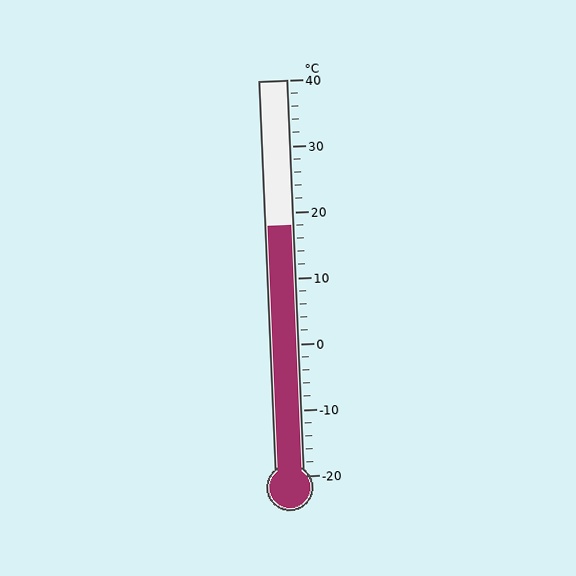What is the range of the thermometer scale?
The thermometer scale ranges from -20°C to 40°C.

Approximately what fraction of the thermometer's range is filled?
The thermometer is filled to approximately 65% of its range.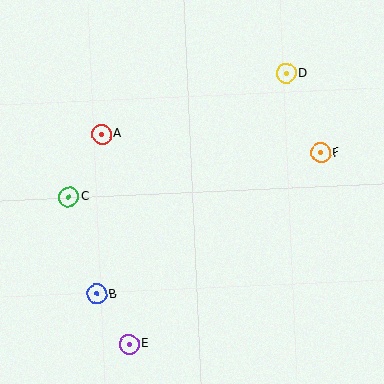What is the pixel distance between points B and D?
The distance between B and D is 291 pixels.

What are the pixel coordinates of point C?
Point C is at (69, 197).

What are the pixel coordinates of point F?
Point F is at (321, 153).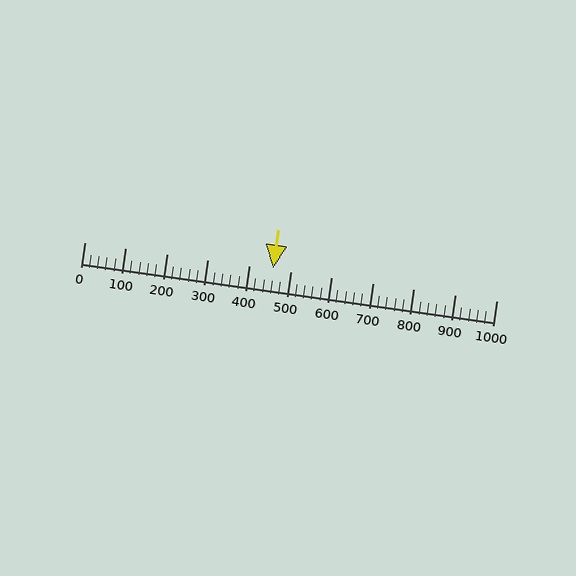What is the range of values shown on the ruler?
The ruler shows values from 0 to 1000.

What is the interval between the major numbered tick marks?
The major tick marks are spaced 100 units apart.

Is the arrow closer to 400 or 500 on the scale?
The arrow is closer to 500.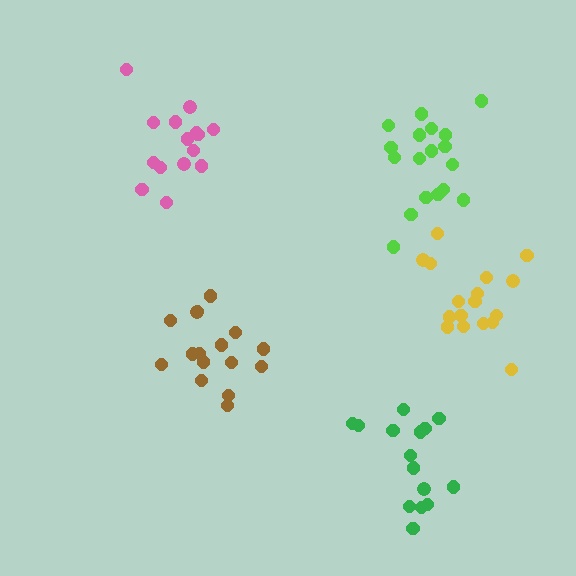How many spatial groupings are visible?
There are 5 spatial groupings.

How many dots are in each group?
Group 1: 16 dots, Group 2: 15 dots, Group 3: 15 dots, Group 4: 17 dots, Group 5: 18 dots (81 total).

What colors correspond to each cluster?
The clusters are colored: brown, green, pink, yellow, lime.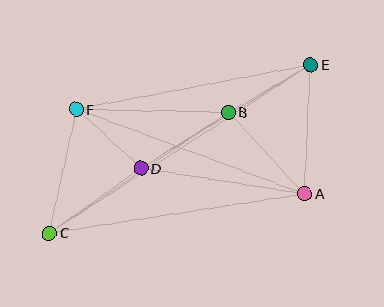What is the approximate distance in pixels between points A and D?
The distance between A and D is approximately 166 pixels.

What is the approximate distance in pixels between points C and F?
The distance between C and F is approximately 127 pixels.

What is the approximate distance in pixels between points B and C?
The distance between B and C is approximately 216 pixels.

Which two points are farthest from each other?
Points C and E are farthest from each other.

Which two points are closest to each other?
Points D and F are closest to each other.